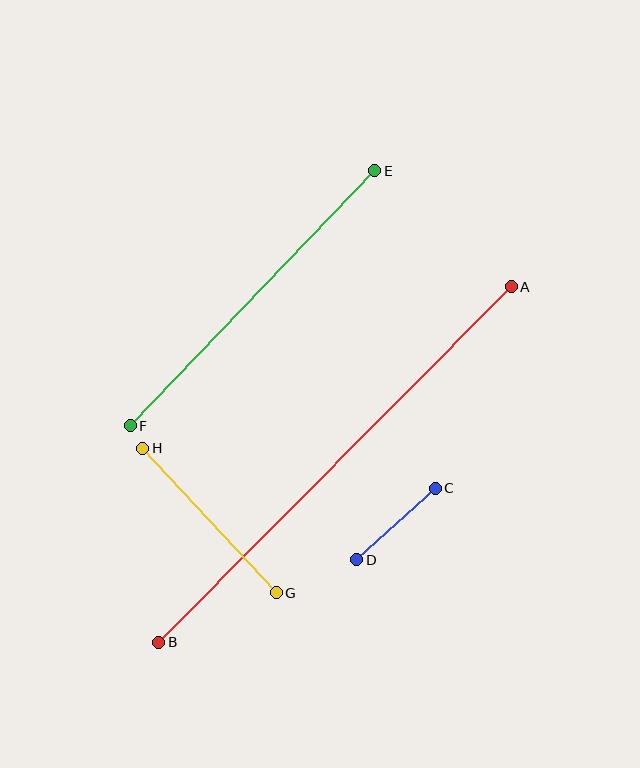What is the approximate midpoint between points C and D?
The midpoint is at approximately (396, 524) pixels.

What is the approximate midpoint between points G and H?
The midpoint is at approximately (210, 521) pixels.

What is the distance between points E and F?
The distance is approximately 353 pixels.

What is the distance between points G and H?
The distance is approximately 197 pixels.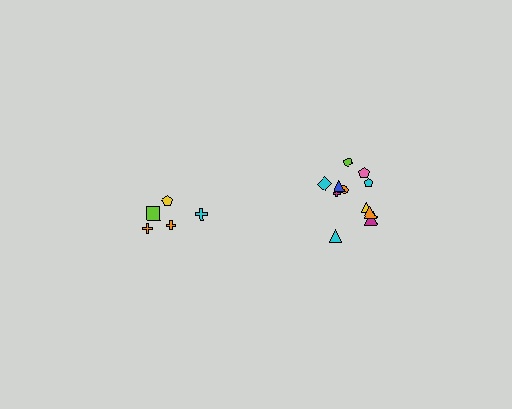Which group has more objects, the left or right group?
The right group.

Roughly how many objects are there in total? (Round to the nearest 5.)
Roughly 15 objects in total.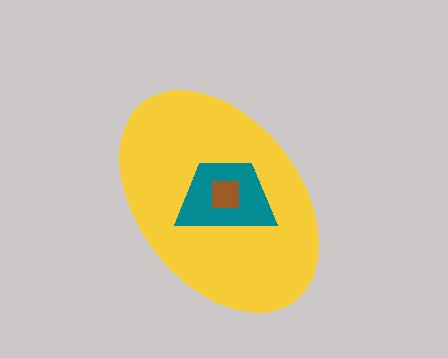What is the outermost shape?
The yellow ellipse.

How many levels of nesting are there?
3.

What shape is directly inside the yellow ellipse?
The teal trapezoid.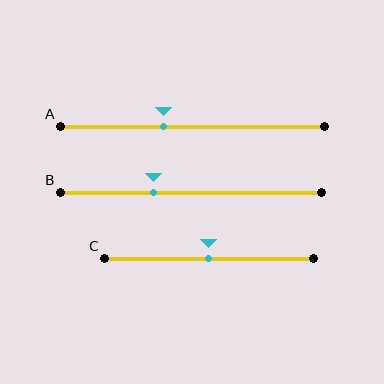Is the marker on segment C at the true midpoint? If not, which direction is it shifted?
Yes, the marker on segment C is at the true midpoint.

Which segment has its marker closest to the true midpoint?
Segment C has its marker closest to the true midpoint.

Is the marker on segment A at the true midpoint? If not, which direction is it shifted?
No, the marker on segment A is shifted to the left by about 11% of the segment length.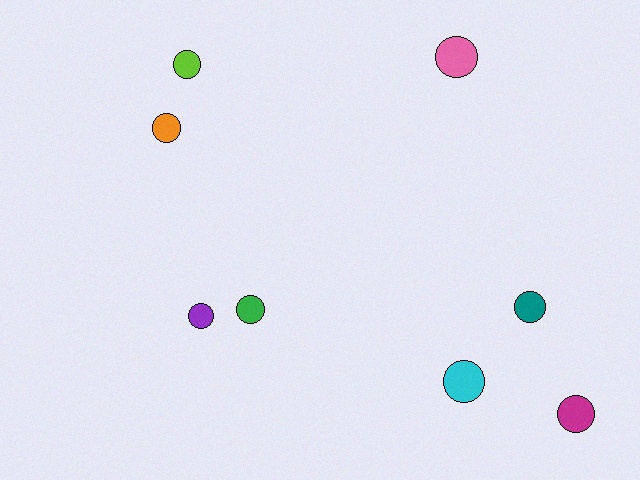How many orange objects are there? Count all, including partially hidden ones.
There is 1 orange object.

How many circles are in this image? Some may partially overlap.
There are 8 circles.